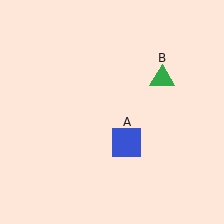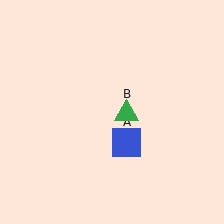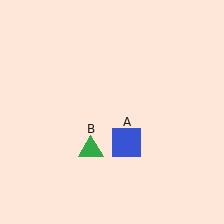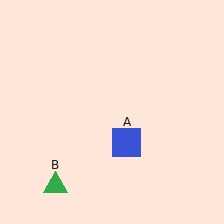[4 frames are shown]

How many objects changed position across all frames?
1 object changed position: green triangle (object B).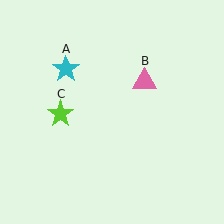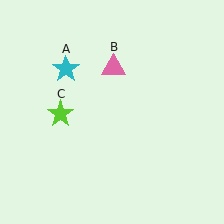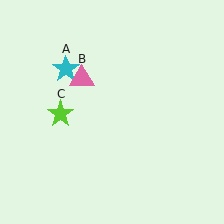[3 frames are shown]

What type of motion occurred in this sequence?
The pink triangle (object B) rotated counterclockwise around the center of the scene.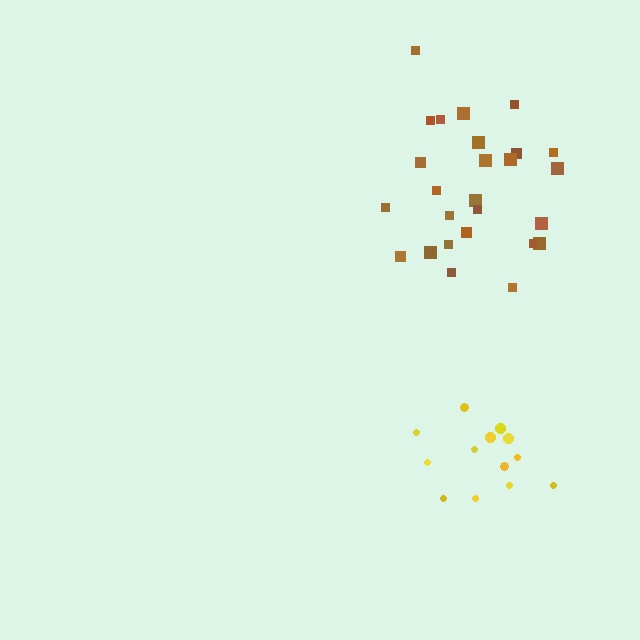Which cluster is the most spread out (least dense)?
Brown.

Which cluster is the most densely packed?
Yellow.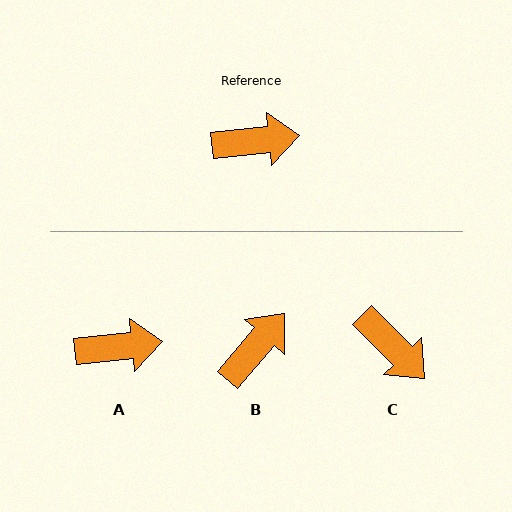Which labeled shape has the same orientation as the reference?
A.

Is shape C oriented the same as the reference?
No, it is off by about 52 degrees.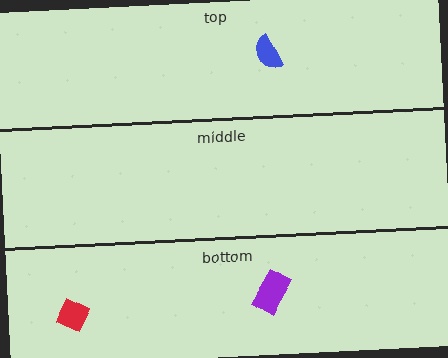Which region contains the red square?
The bottom region.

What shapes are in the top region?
The blue semicircle.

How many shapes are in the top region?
1.